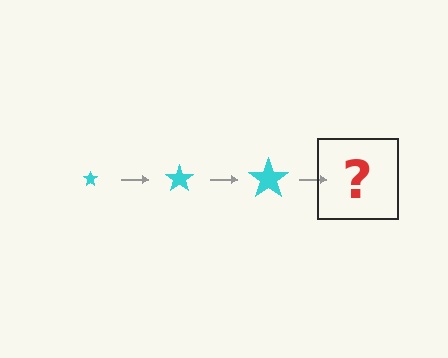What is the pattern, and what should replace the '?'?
The pattern is that the star gets progressively larger each step. The '?' should be a cyan star, larger than the previous one.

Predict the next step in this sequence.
The next step is a cyan star, larger than the previous one.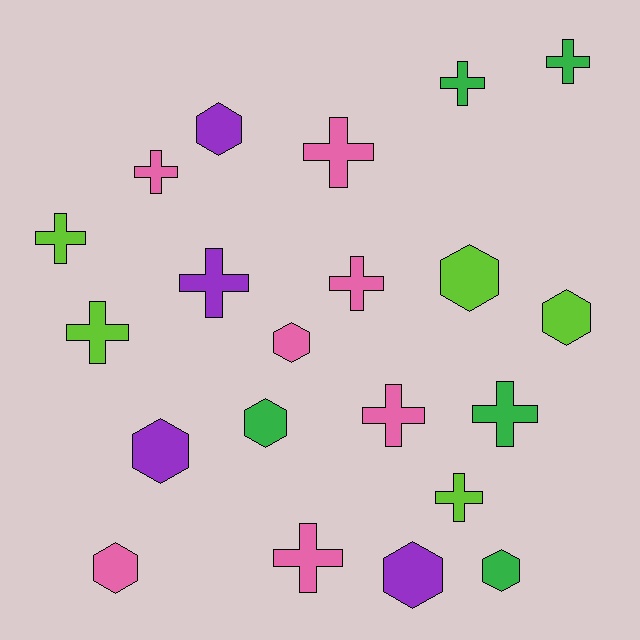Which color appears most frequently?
Pink, with 7 objects.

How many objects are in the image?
There are 21 objects.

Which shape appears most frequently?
Cross, with 12 objects.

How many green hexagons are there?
There are 2 green hexagons.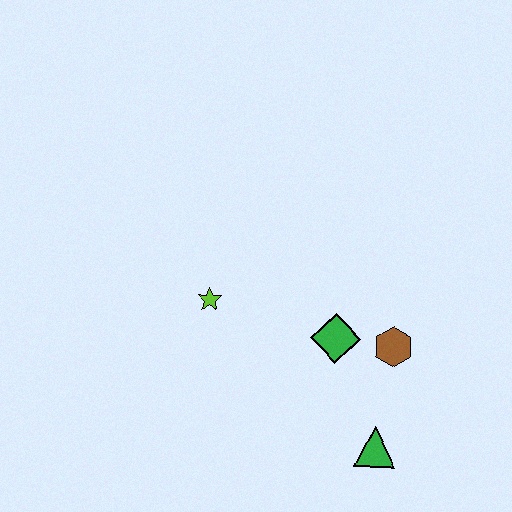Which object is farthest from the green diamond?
The lime star is farthest from the green diamond.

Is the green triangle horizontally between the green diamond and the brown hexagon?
Yes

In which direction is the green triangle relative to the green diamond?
The green triangle is below the green diamond.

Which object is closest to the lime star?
The green diamond is closest to the lime star.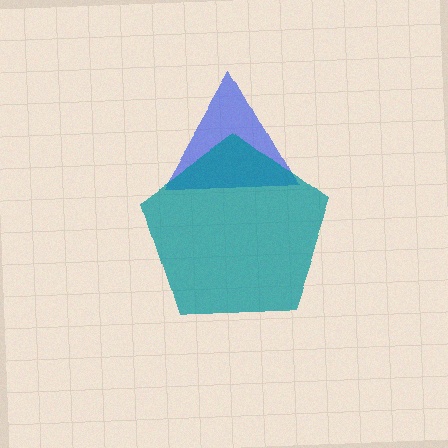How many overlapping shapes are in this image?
There are 2 overlapping shapes in the image.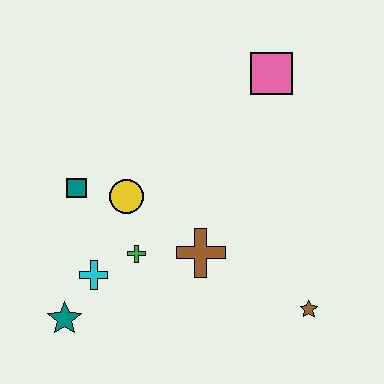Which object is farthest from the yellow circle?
The brown star is farthest from the yellow circle.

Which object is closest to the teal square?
The yellow circle is closest to the teal square.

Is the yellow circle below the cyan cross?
No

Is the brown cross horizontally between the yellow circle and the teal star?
No